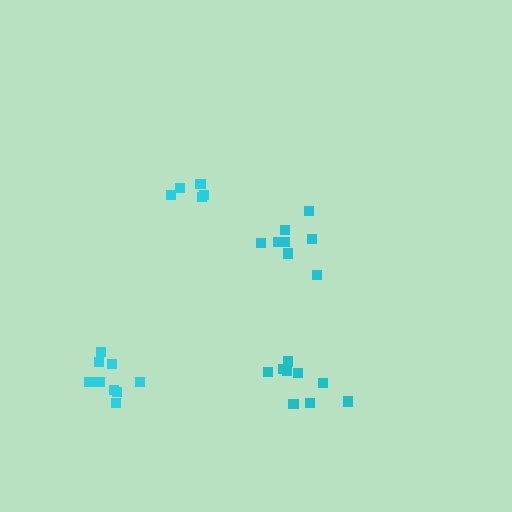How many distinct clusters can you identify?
There are 4 distinct clusters.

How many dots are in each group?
Group 1: 9 dots, Group 2: 9 dots, Group 3: 5 dots, Group 4: 8 dots (31 total).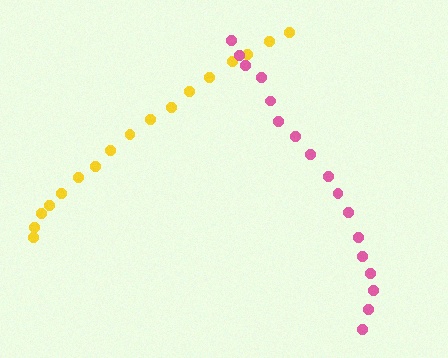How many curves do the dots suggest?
There are 2 distinct paths.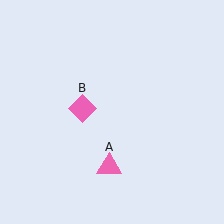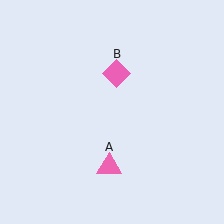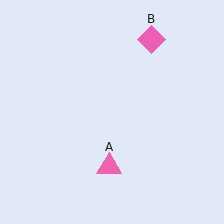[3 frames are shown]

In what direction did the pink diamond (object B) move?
The pink diamond (object B) moved up and to the right.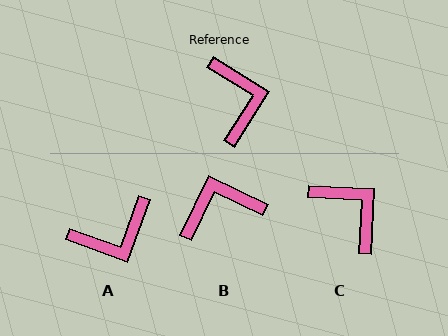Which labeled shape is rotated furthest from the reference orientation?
B, about 96 degrees away.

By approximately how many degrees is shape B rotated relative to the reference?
Approximately 96 degrees counter-clockwise.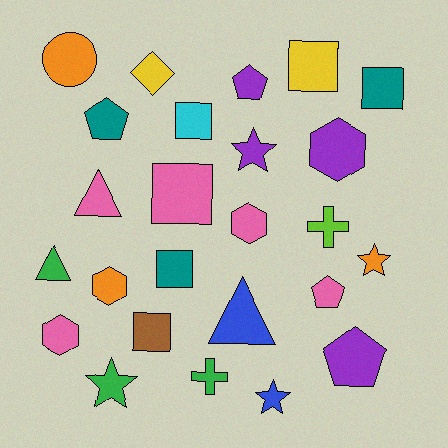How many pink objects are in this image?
There are 5 pink objects.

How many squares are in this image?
There are 6 squares.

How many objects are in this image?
There are 25 objects.